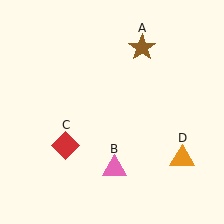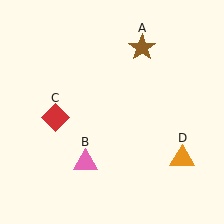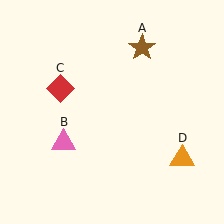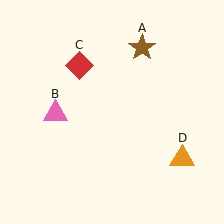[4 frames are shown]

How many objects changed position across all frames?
2 objects changed position: pink triangle (object B), red diamond (object C).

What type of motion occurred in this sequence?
The pink triangle (object B), red diamond (object C) rotated clockwise around the center of the scene.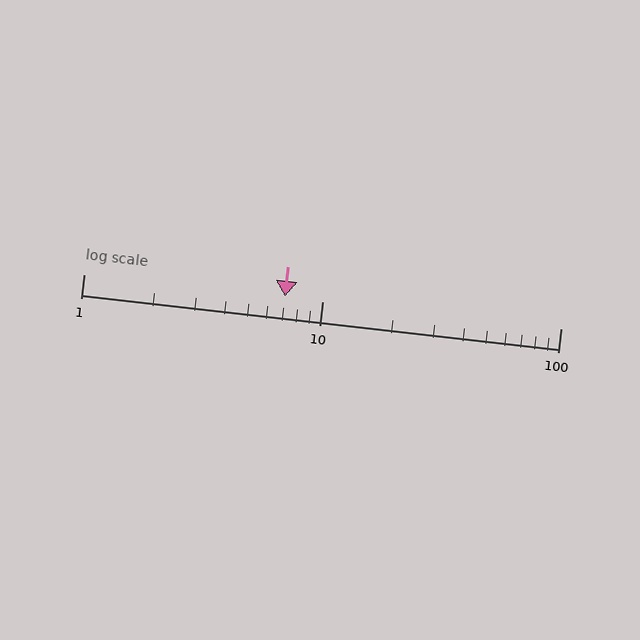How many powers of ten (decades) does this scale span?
The scale spans 2 decades, from 1 to 100.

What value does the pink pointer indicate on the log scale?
The pointer indicates approximately 7.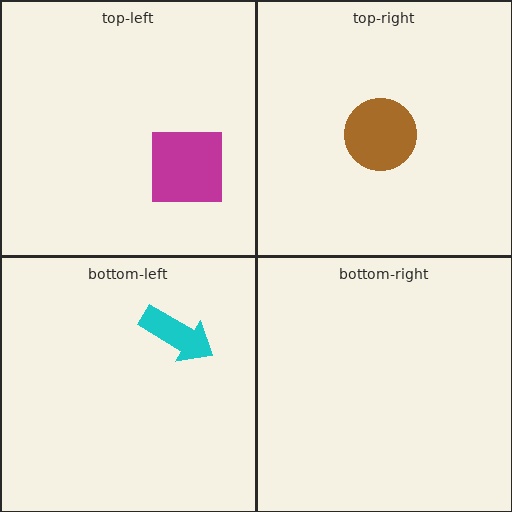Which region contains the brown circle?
The top-right region.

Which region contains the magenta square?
The top-left region.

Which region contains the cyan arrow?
The bottom-left region.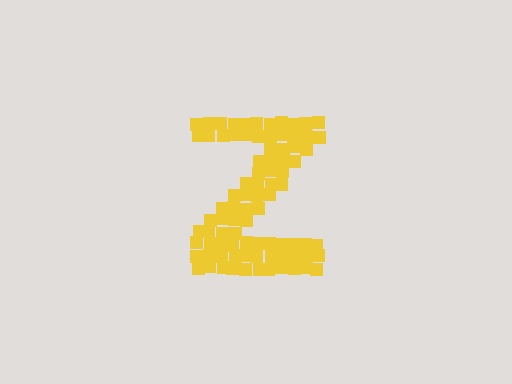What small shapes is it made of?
It is made of small squares.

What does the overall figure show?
The overall figure shows the letter Z.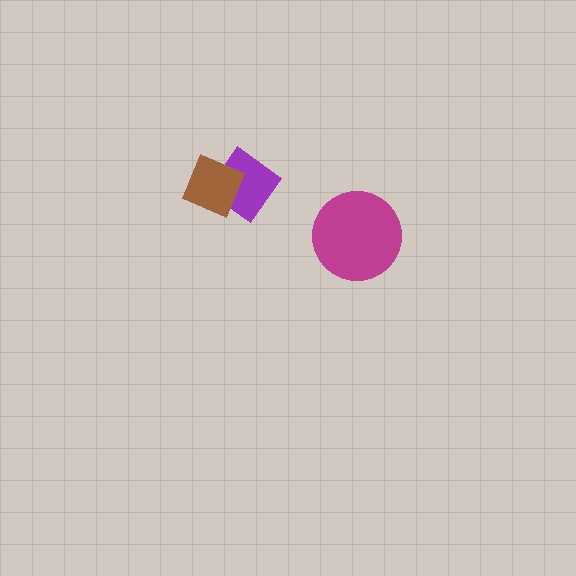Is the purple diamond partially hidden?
Yes, it is partially covered by another shape.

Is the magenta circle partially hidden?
No, no other shape covers it.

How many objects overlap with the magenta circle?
0 objects overlap with the magenta circle.